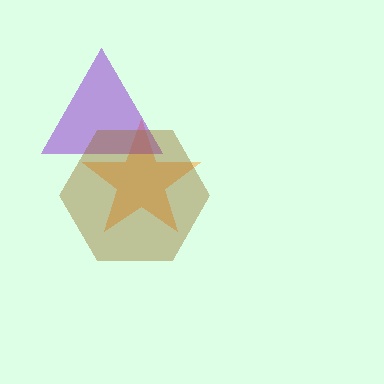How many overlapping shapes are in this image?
There are 3 overlapping shapes in the image.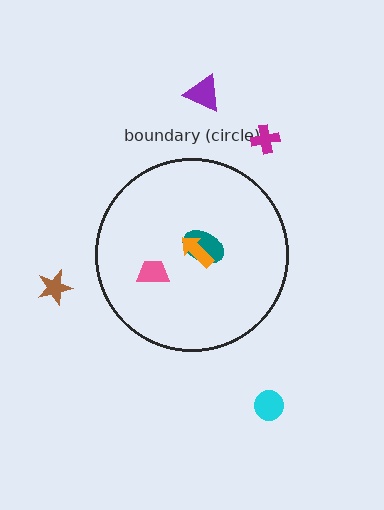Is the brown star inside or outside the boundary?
Outside.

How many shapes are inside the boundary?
3 inside, 4 outside.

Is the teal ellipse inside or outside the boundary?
Inside.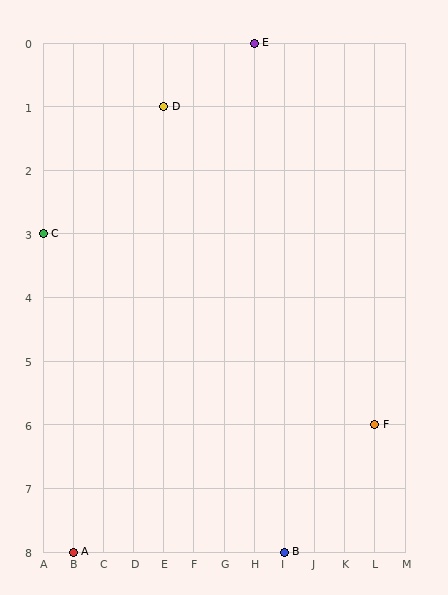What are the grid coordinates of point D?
Point D is at grid coordinates (E, 1).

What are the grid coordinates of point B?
Point B is at grid coordinates (I, 8).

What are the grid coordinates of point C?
Point C is at grid coordinates (A, 3).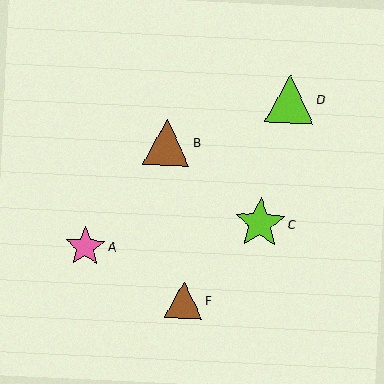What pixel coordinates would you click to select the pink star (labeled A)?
Click at (85, 247) to select the pink star A.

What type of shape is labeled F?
Shape F is a brown triangle.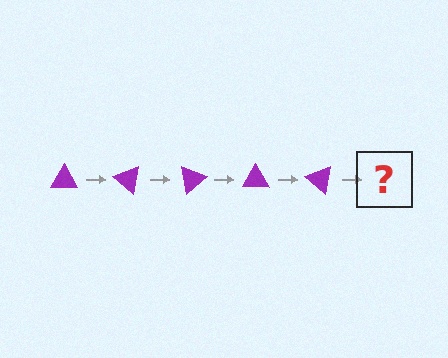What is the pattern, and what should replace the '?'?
The pattern is that the triangle rotates 40 degrees each step. The '?' should be a purple triangle rotated 200 degrees.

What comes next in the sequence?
The next element should be a purple triangle rotated 200 degrees.